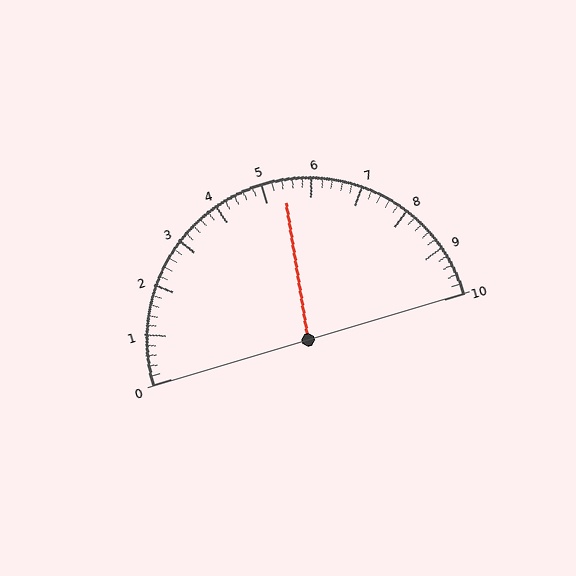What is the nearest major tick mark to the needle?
The nearest major tick mark is 5.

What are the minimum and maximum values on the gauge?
The gauge ranges from 0 to 10.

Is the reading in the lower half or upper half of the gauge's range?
The reading is in the upper half of the range (0 to 10).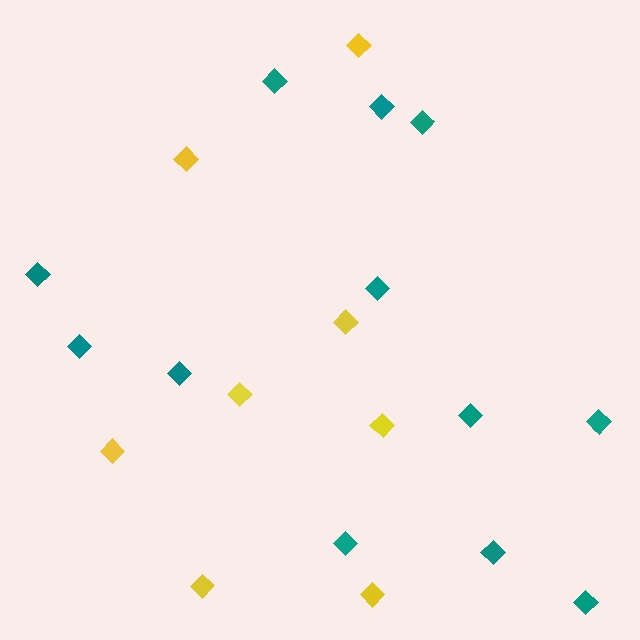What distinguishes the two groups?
There are 2 groups: one group of yellow diamonds (8) and one group of teal diamonds (12).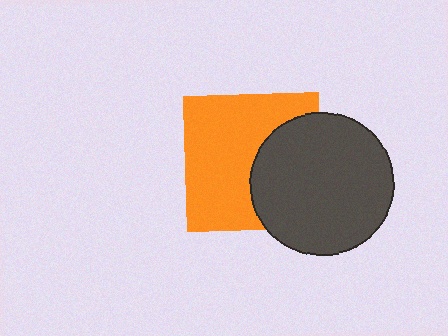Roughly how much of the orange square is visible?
About half of it is visible (roughly 62%).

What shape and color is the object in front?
The object in front is a dark gray circle.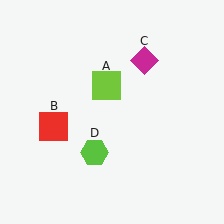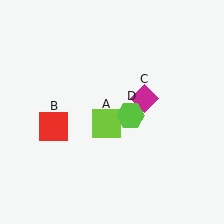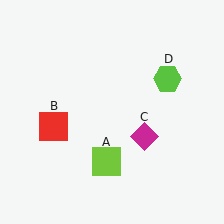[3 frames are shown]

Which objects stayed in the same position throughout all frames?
Red square (object B) remained stationary.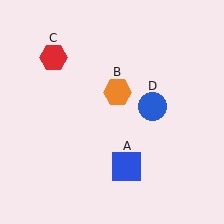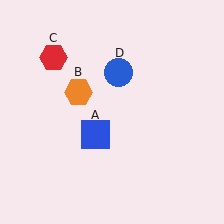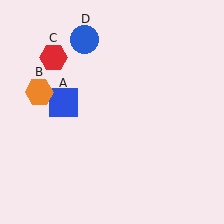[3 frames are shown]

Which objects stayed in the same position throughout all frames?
Red hexagon (object C) remained stationary.